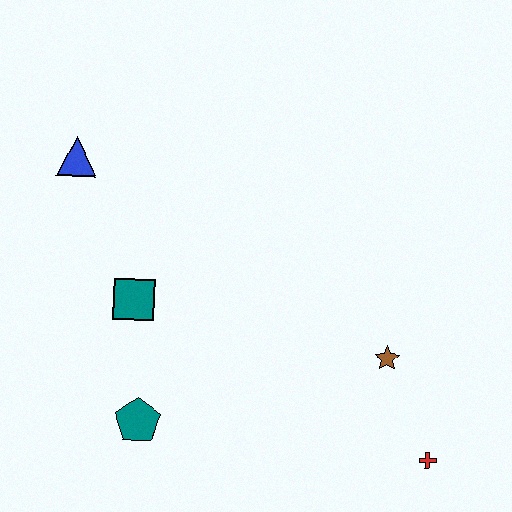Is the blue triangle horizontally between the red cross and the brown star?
No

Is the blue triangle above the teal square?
Yes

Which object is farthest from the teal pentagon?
The red cross is farthest from the teal pentagon.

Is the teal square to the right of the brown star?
No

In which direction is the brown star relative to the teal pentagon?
The brown star is to the right of the teal pentagon.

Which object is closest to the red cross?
The brown star is closest to the red cross.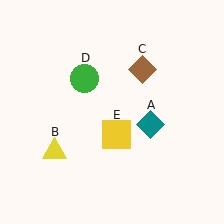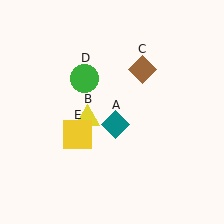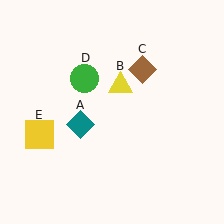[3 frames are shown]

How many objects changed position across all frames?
3 objects changed position: teal diamond (object A), yellow triangle (object B), yellow square (object E).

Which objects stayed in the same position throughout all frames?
Brown diamond (object C) and green circle (object D) remained stationary.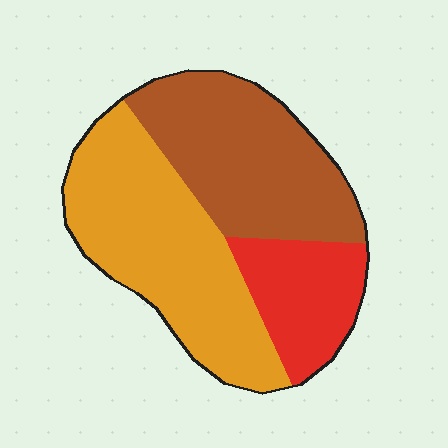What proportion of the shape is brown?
Brown takes up about three eighths (3/8) of the shape.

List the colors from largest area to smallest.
From largest to smallest: orange, brown, red.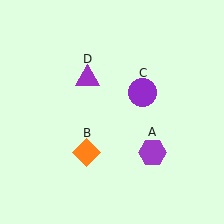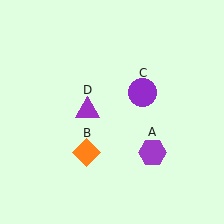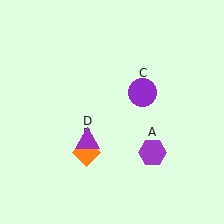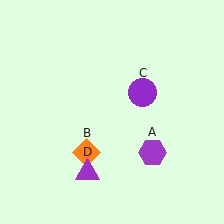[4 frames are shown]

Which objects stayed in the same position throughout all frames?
Purple hexagon (object A) and orange diamond (object B) and purple circle (object C) remained stationary.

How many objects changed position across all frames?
1 object changed position: purple triangle (object D).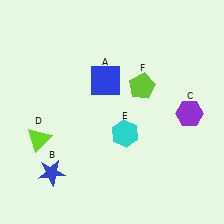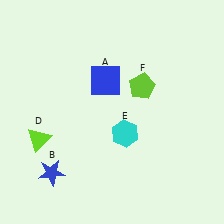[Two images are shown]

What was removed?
The purple hexagon (C) was removed in Image 2.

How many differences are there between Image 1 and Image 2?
There is 1 difference between the two images.